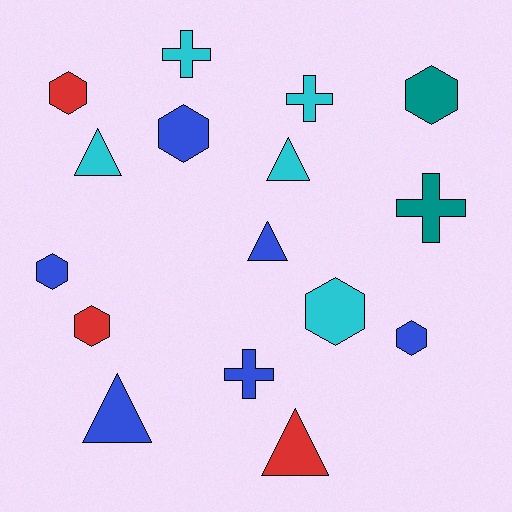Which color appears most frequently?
Blue, with 6 objects.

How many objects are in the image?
There are 16 objects.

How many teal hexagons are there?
There is 1 teal hexagon.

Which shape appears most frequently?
Hexagon, with 7 objects.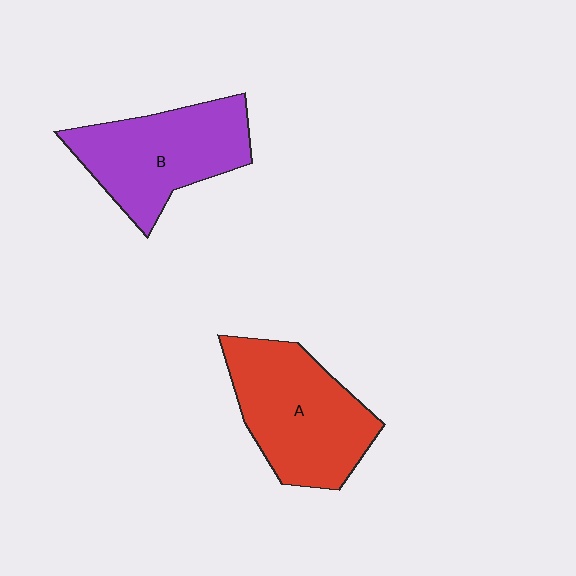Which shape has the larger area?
Shape A (red).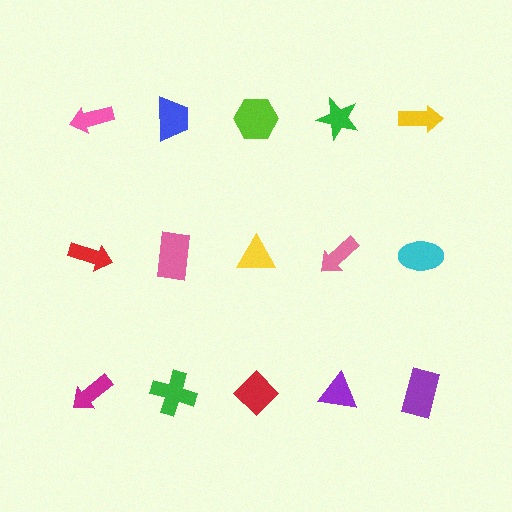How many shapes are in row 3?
5 shapes.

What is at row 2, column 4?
A pink arrow.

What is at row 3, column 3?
A red diamond.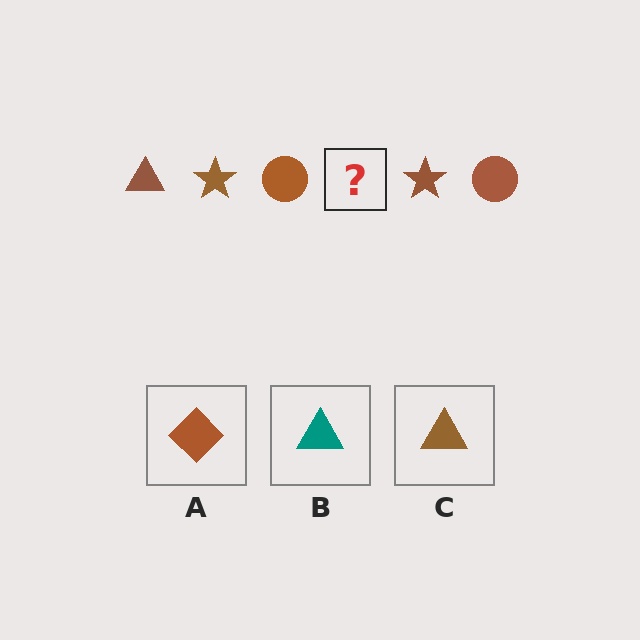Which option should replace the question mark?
Option C.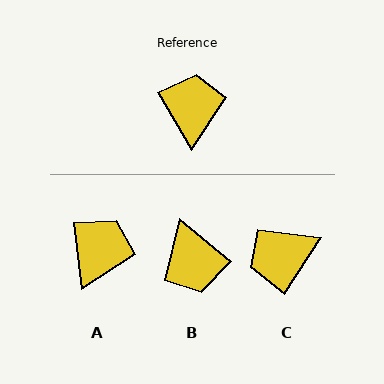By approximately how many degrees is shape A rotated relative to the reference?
Approximately 23 degrees clockwise.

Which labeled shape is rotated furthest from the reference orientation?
B, about 159 degrees away.